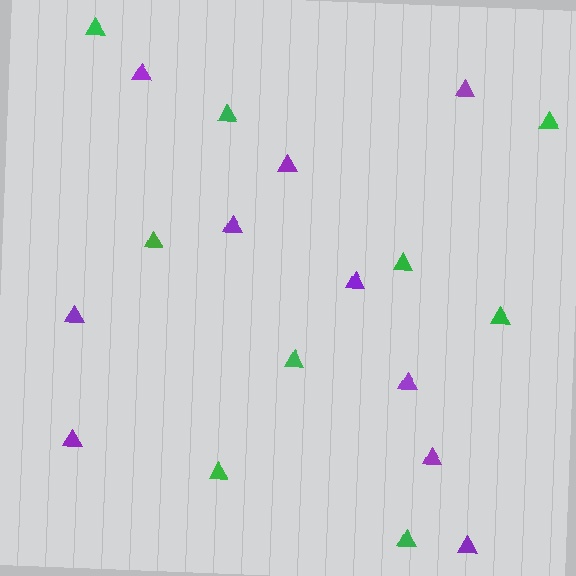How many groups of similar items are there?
There are 2 groups: one group of purple triangles (10) and one group of green triangles (9).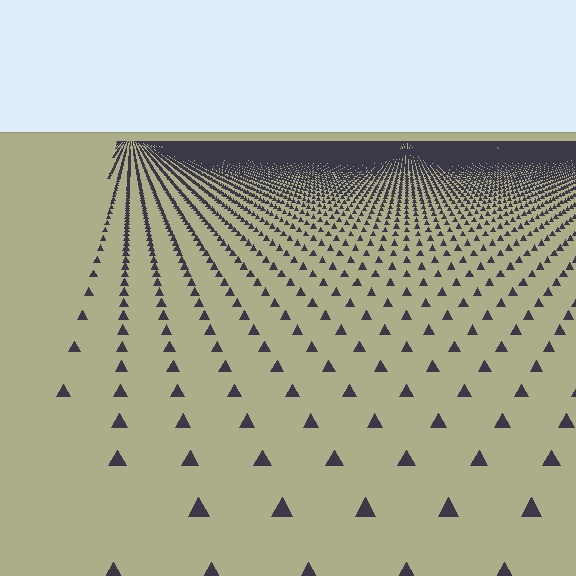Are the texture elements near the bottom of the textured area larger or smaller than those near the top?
Larger. Near the bottom, elements are closer to the viewer and appear at a bigger on-screen size.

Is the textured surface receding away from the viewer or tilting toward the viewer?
The surface is receding away from the viewer. Texture elements get smaller and denser toward the top.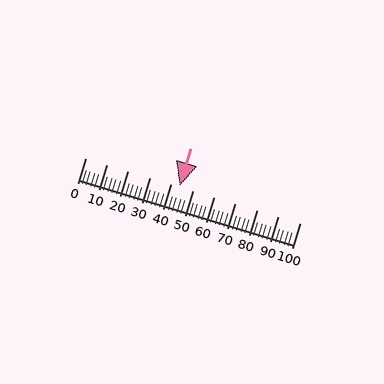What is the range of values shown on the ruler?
The ruler shows values from 0 to 100.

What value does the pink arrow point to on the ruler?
The pink arrow points to approximately 44.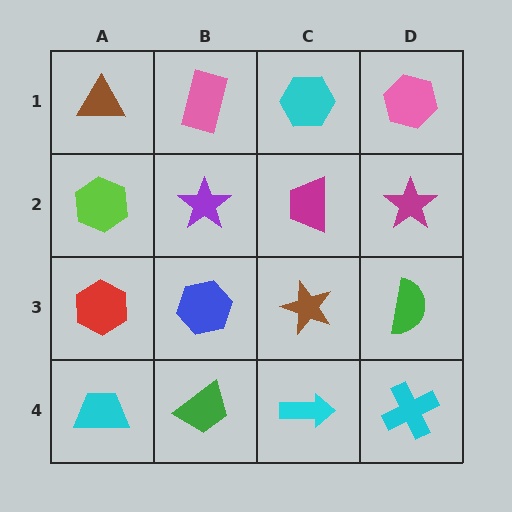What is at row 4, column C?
A cyan arrow.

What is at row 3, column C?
A brown star.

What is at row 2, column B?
A purple star.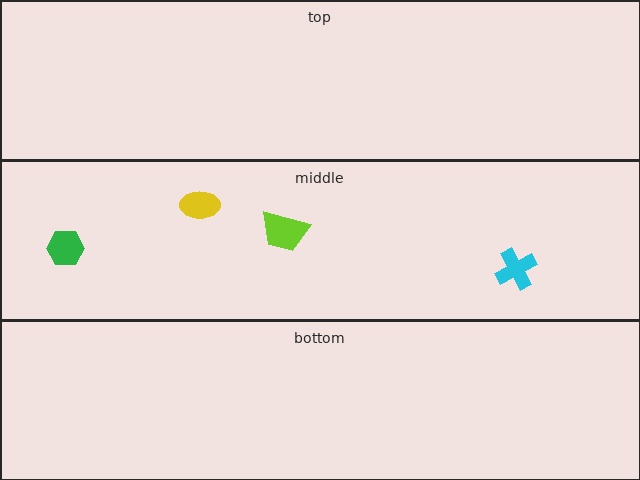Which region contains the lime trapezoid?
The middle region.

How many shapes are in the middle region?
4.